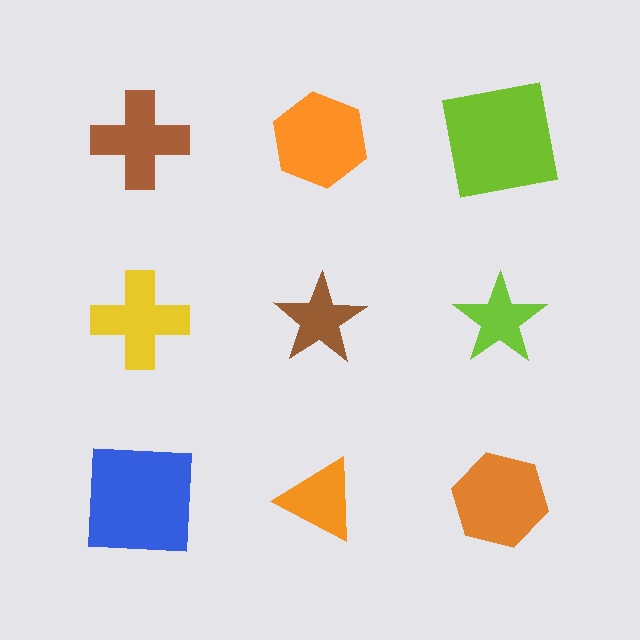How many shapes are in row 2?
3 shapes.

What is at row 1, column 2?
An orange hexagon.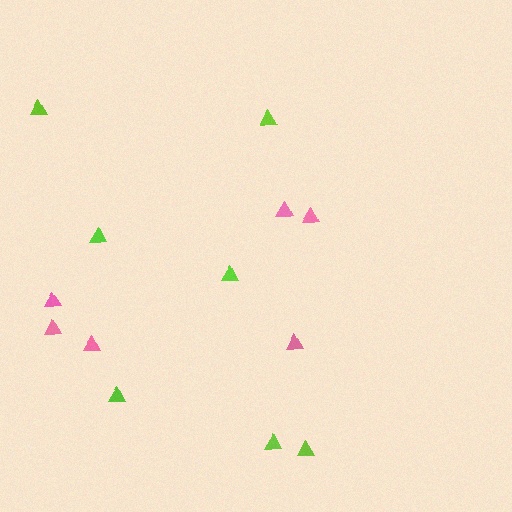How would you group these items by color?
There are 2 groups: one group of lime triangles (7) and one group of pink triangles (6).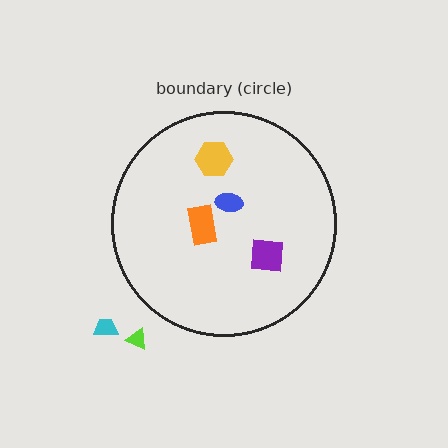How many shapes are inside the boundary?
4 inside, 2 outside.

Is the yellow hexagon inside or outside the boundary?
Inside.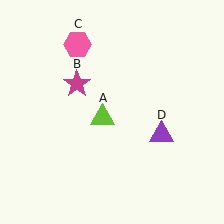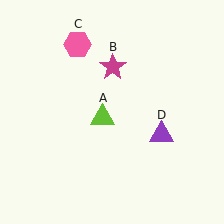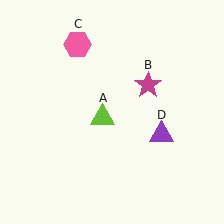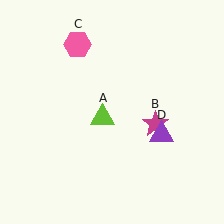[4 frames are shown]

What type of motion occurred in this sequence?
The magenta star (object B) rotated clockwise around the center of the scene.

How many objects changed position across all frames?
1 object changed position: magenta star (object B).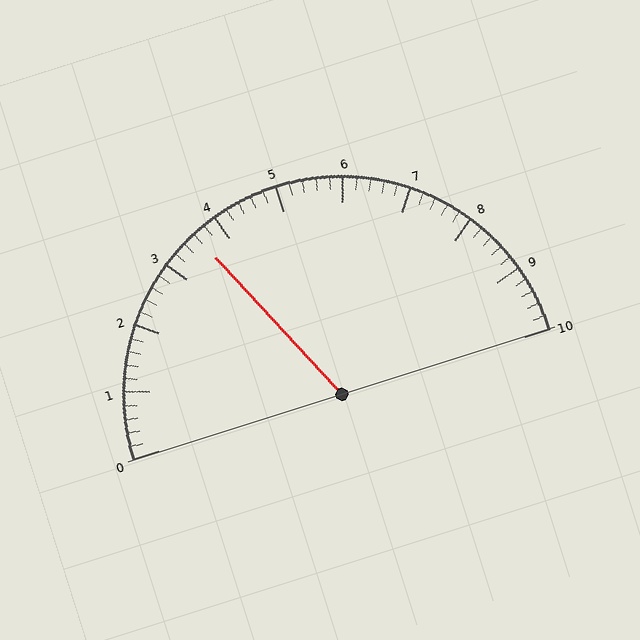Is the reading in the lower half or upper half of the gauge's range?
The reading is in the lower half of the range (0 to 10).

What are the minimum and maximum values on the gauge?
The gauge ranges from 0 to 10.